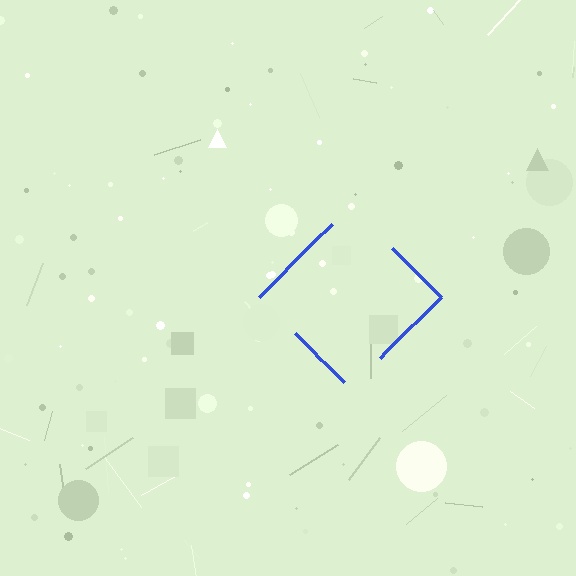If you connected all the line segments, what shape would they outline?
They would outline a diamond.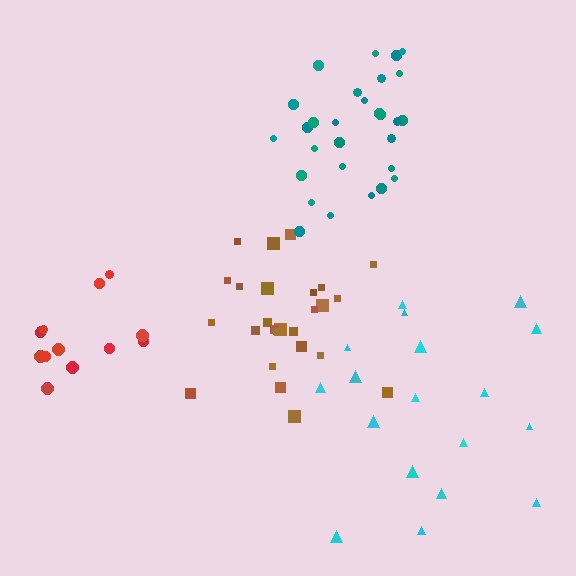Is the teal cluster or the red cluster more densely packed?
Teal.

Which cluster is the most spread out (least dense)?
Cyan.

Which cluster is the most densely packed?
Teal.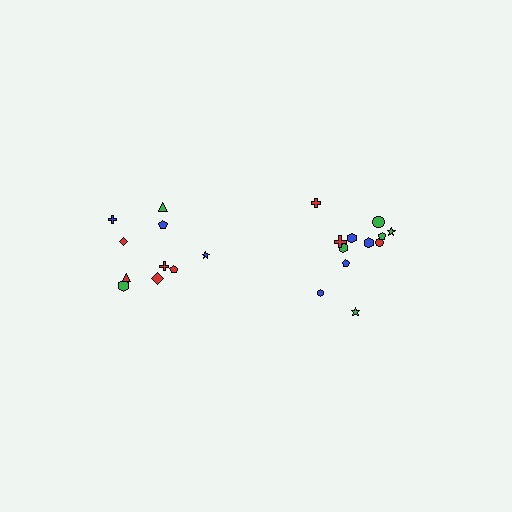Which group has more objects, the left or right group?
The right group.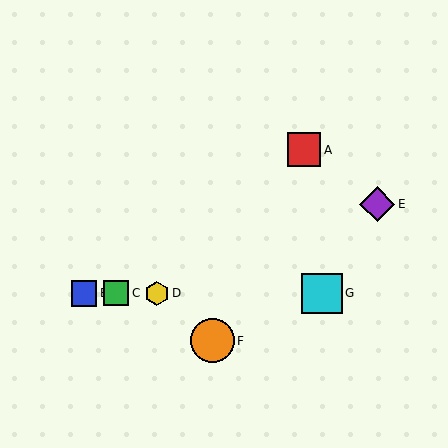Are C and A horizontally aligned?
No, C is at y≈293 and A is at y≈150.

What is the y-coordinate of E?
Object E is at y≈204.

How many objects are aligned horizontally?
4 objects (B, C, D, G) are aligned horizontally.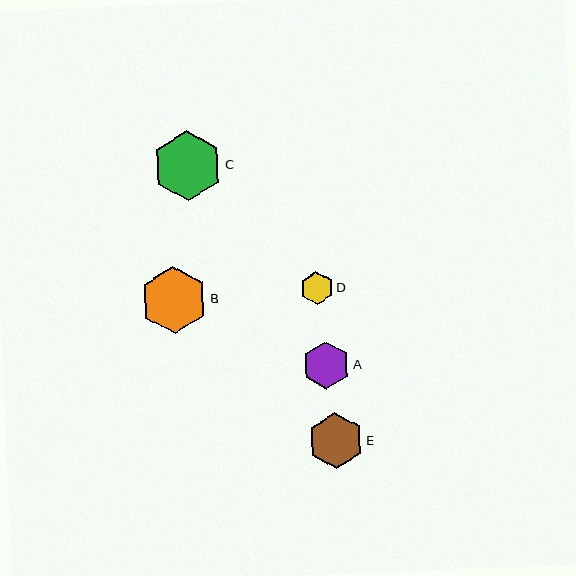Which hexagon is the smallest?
Hexagon D is the smallest with a size of approximately 33 pixels.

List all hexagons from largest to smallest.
From largest to smallest: C, B, E, A, D.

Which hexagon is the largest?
Hexagon C is the largest with a size of approximately 70 pixels.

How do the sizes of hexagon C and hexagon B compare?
Hexagon C and hexagon B are approximately the same size.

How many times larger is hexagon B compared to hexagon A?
Hexagon B is approximately 1.4 times the size of hexagon A.